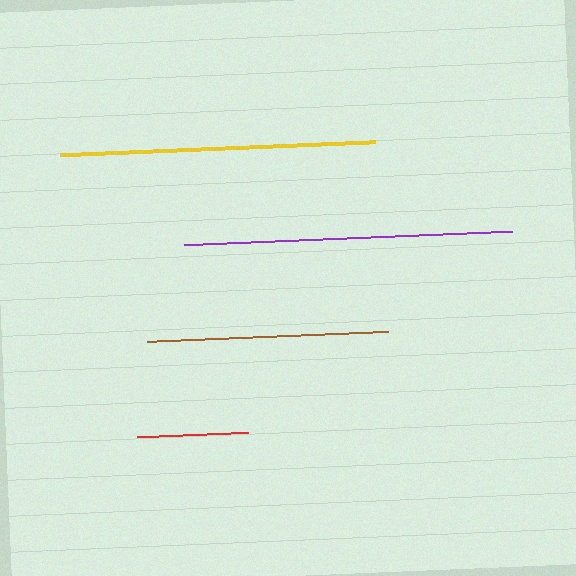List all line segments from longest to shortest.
From longest to shortest: purple, yellow, brown, red.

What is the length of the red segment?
The red segment is approximately 111 pixels long.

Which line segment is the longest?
The purple line is the longest at approximately 328 pixels.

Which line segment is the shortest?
The red line is the shortest at approximately 111 pixels.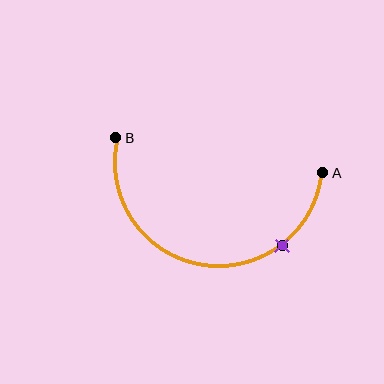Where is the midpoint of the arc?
The arc midpoint is the point on the curve farthest from the straight line joining A and B. It sits below that line.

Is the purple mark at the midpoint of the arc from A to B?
No. The purple mark lies on the arc but is closer to endpoint A. The arc midpoint would be at the point on the curve equidistant along the arc from both A and B.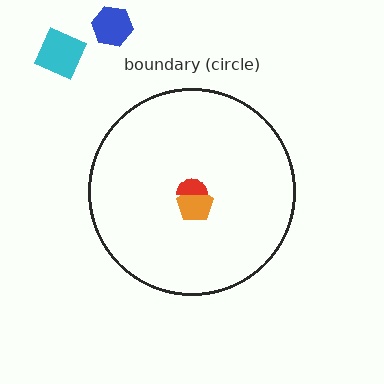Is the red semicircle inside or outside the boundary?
Inside.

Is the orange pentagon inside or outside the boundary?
Inside.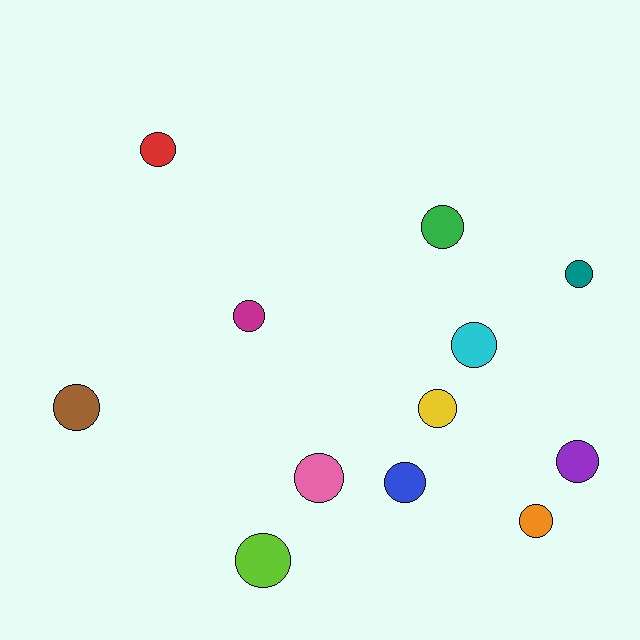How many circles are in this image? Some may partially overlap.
There are 12 circles.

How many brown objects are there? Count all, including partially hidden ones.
There is 1 brown object.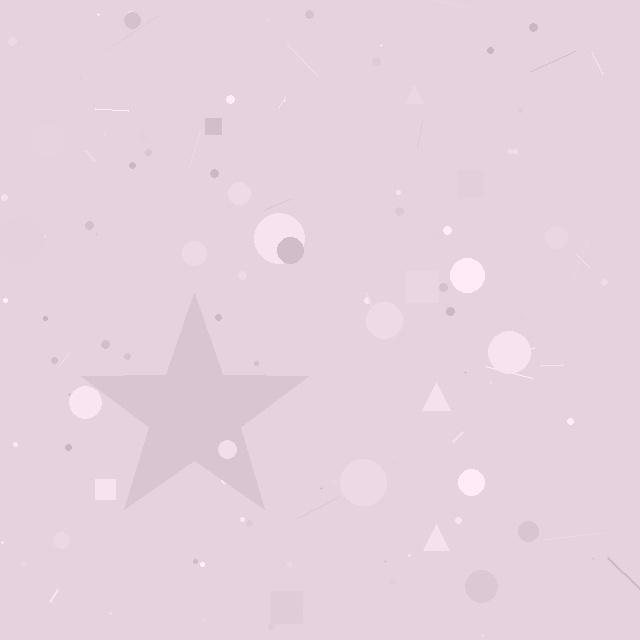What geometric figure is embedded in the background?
A star is embedded in the background.